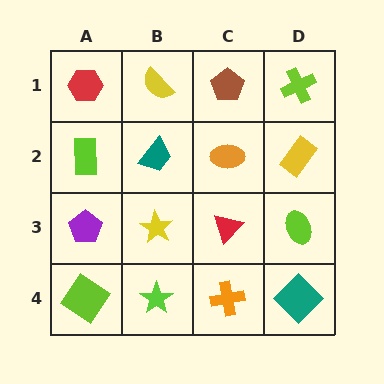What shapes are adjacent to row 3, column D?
A yellow rectangle (row 2, column D), a teal diamond (row 4, column D), a red triangle (row 3, column C).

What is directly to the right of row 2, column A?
A teal trapezoid.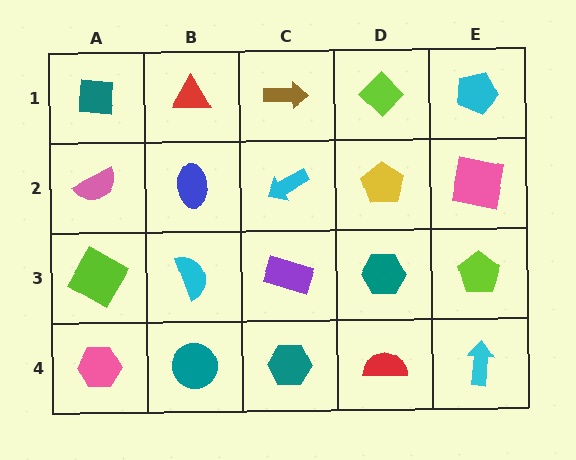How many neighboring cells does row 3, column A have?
3.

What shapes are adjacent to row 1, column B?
A blue ellipse (row 2, column B), a teal square (row 1, column A), a brown arrow (row 1, column C).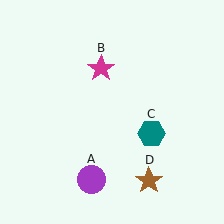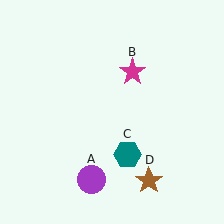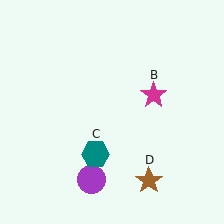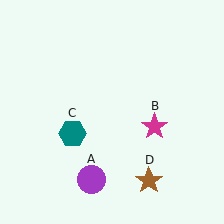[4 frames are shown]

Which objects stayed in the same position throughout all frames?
Purple circle (object A) and brown star (object D) remained stationary.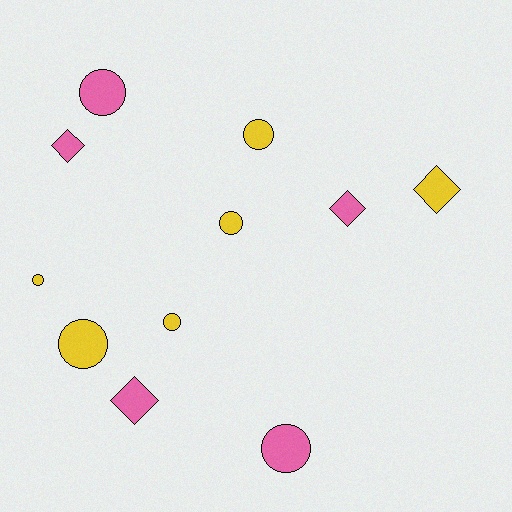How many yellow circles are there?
There are 5 yellow circles.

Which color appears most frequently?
Yellow, with 6 objects.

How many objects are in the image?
There are 11 objects.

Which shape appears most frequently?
Circle, with 7 objects.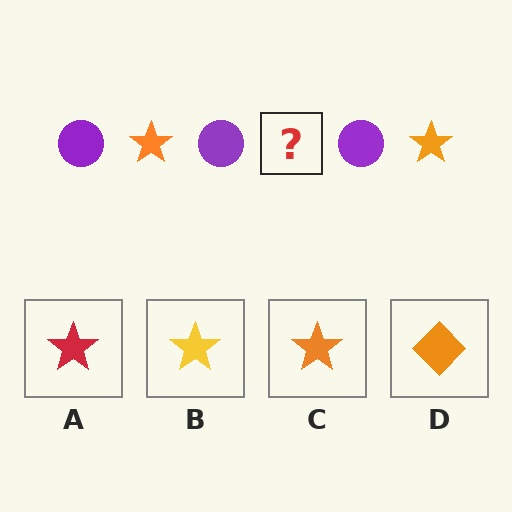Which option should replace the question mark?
Option C.